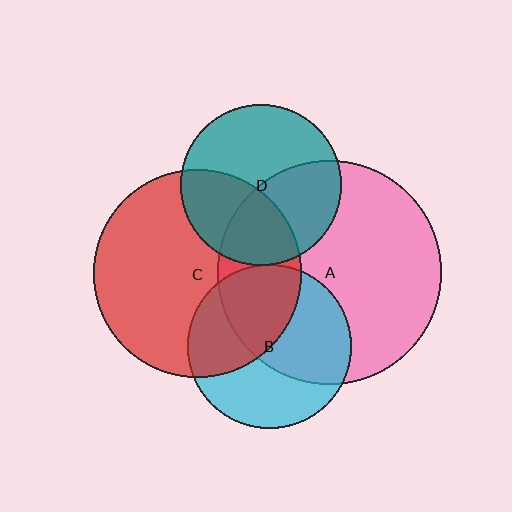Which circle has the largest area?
Circle A (pink).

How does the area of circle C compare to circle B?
Approximately 1.6 times.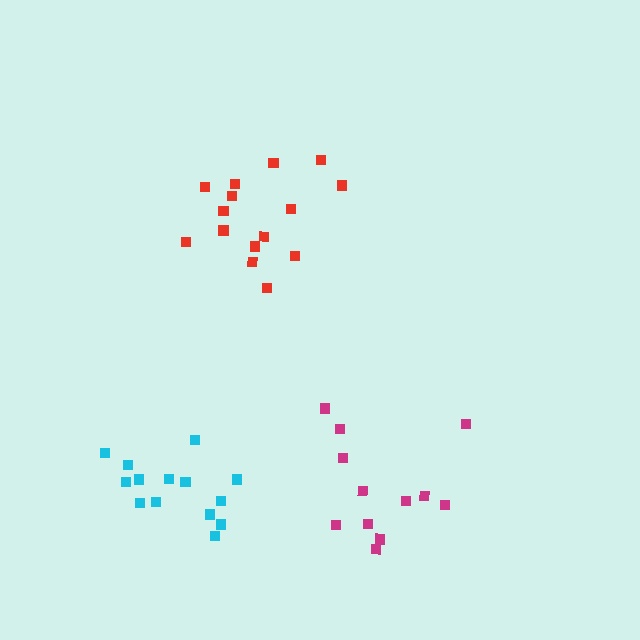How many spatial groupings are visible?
There are 3 spatial groupings.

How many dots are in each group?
Group 1: 15 dots, Group 2: 12 dots, Group 3: 14 dots (41 total).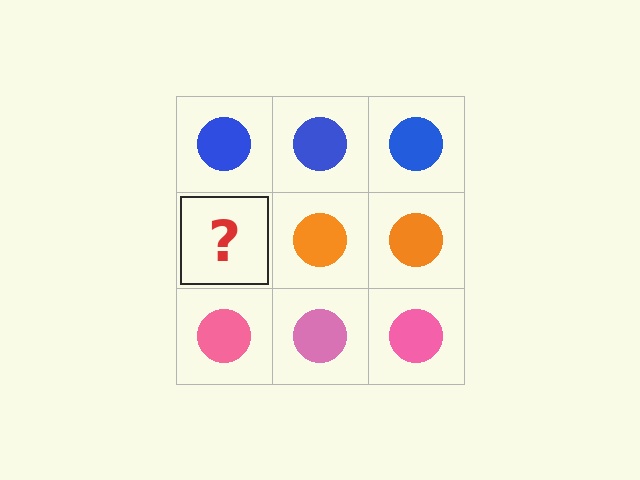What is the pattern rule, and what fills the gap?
The rule is that each row has a consistent color. The gap should be filled with an orange circle.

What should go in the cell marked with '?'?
The missing cell should contain an orange circle.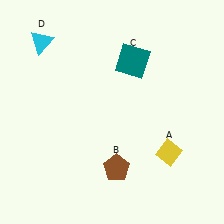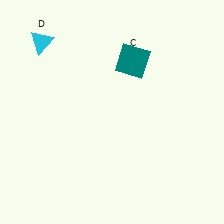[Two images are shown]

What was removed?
The brown pentagon (B), the yellow diamond (A) were removed in Image 2.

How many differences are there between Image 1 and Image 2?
There are 2 differences between the two images.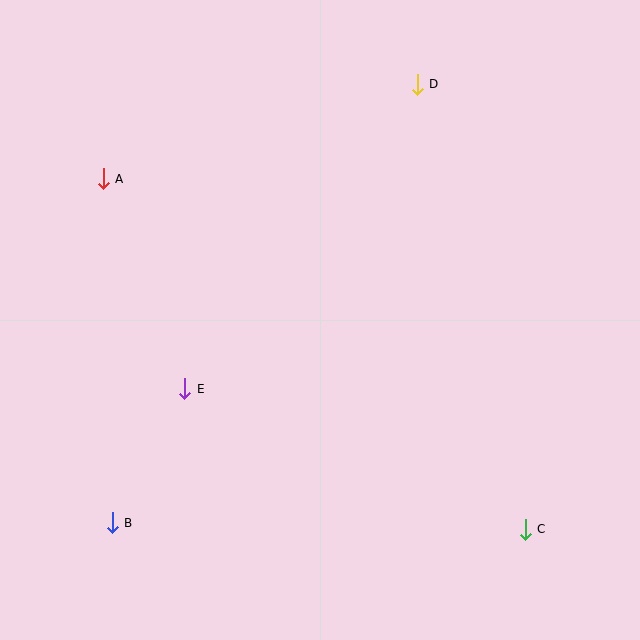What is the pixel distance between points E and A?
The distance between E and A is 225 pixels.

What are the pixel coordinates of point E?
Point E is at (185, 389).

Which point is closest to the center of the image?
Point E at (185, 389) is closest to the center.